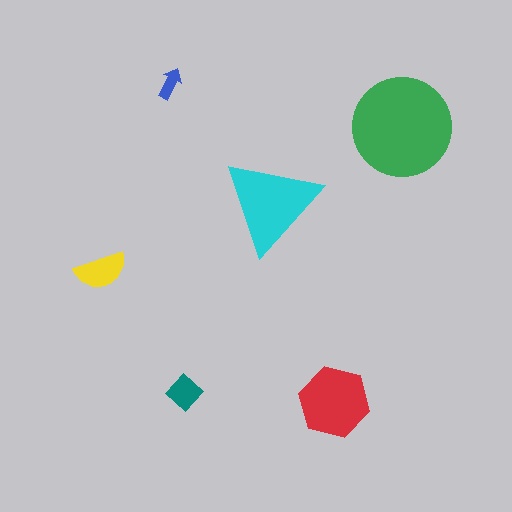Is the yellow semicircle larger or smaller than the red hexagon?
Smaller.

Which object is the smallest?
The blue arrow.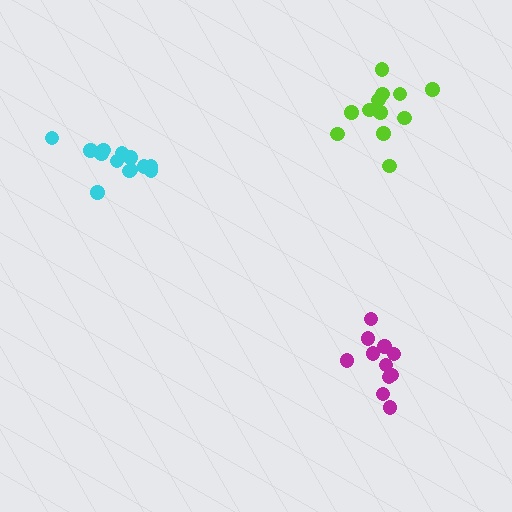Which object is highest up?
The lime cluster is topmost.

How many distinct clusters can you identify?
There are 3 distinct clusters.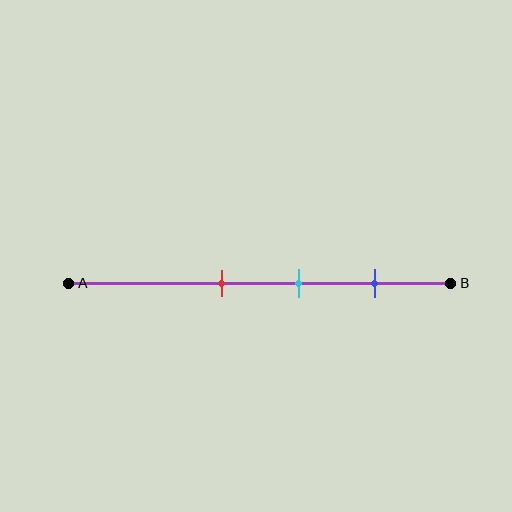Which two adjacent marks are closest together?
The red and cyan marks are the closest adjacent pair.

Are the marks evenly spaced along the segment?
Yes, the marks are approximately evenly spaced.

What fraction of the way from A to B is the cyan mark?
The cyan mark is approximately 60% (0.6) of the way from A to B.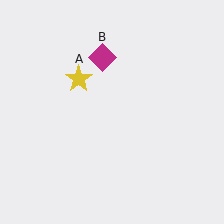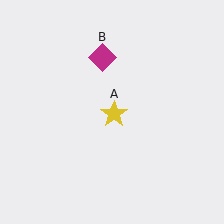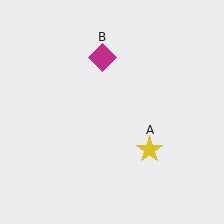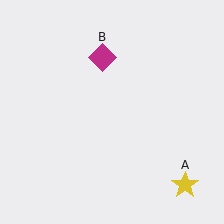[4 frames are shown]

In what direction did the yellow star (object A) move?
The yellow star (object A) moved down and to the right.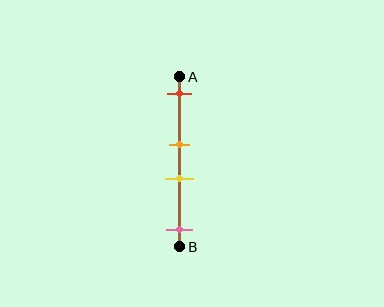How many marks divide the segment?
There are 4 marks dividing the segment.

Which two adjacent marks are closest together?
The orange and yellow marks are the closest adjacent pair.